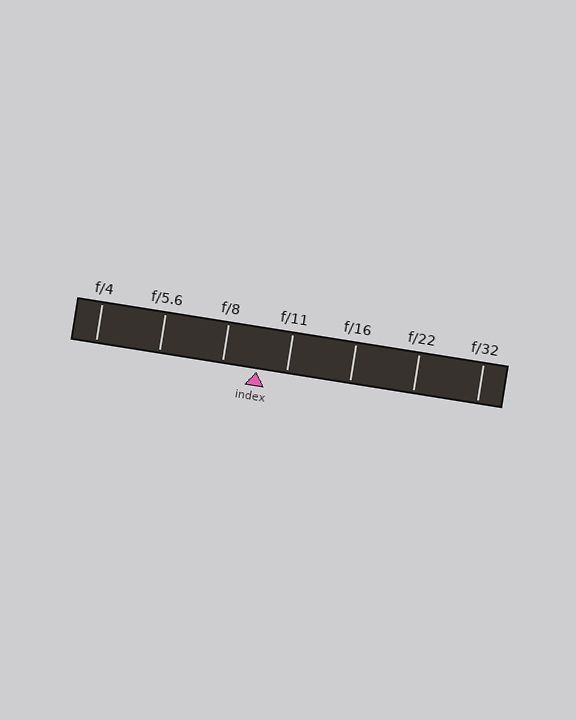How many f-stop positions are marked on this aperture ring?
There are 7 f-stop positions marked.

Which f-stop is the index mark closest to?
The index mark is closest to f/11.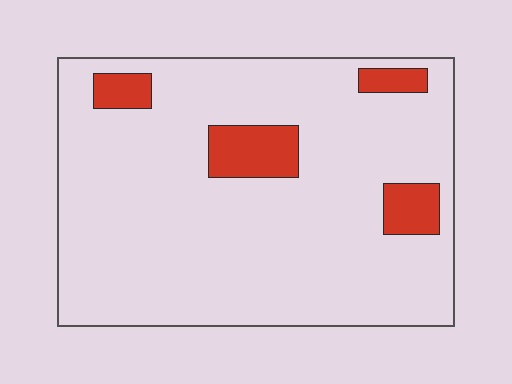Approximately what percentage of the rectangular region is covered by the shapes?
Approximately 10%.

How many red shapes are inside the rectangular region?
4.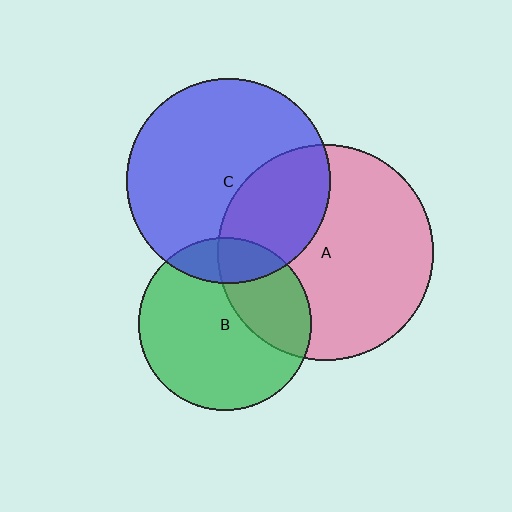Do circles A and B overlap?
Yes.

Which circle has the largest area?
Circle A (pink).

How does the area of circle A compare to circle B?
Approximately 1.6 times.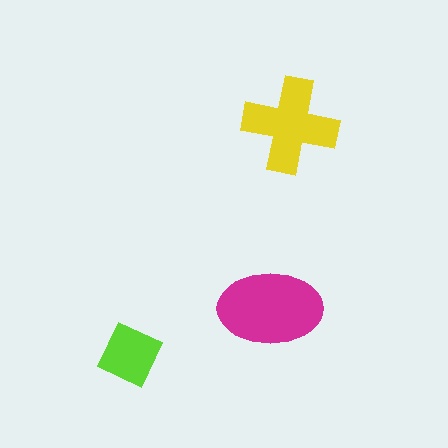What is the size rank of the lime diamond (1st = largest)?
3rd.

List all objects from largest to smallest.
The magenta ellipse, the yellow cross, the lime diamond.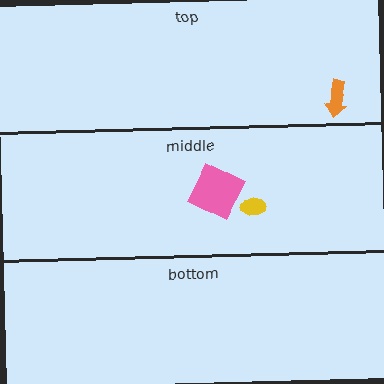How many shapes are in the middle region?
2.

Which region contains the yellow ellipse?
The middle region.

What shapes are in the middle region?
The pink square, the yellow ellipse.